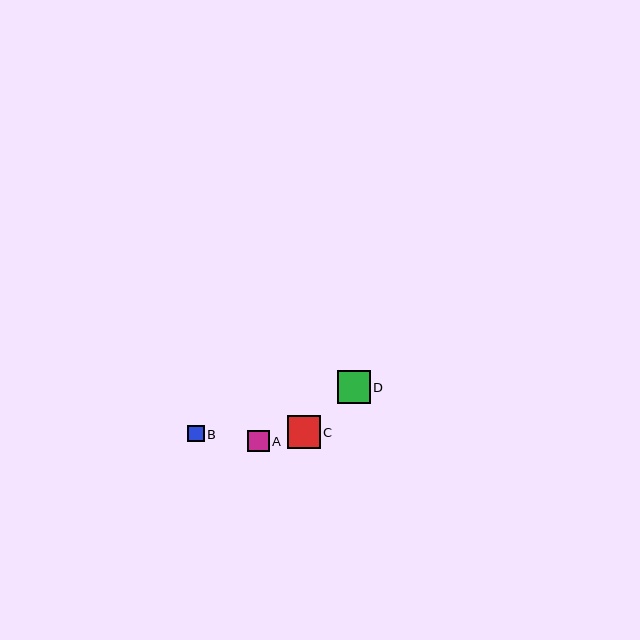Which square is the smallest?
Square B is the smallest with a size of approximately 16 pixels.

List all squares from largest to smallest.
From largest to smallest: D, C, A, B.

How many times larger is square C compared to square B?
Square C is approximately 2.0 times the size of square B.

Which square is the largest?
Square D is the largest with a size of approximately 33 pixels.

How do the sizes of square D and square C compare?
Square D and square C are approximately the same size.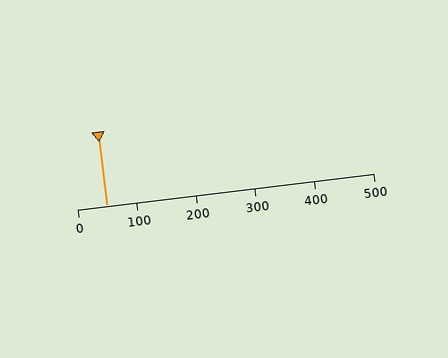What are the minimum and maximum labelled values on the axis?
The axis runs from 0 to 500.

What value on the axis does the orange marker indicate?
The marker indicates approximately 50.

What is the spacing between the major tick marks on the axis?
The major ticks are spaced 100 apart.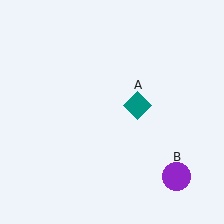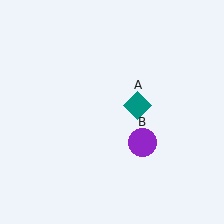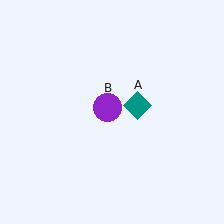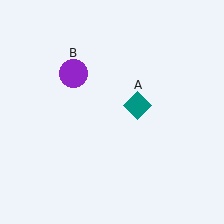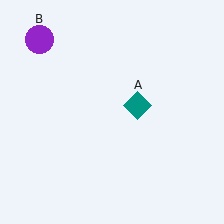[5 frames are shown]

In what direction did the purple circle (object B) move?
The purple circle (object B) moved up and to the left.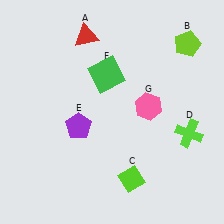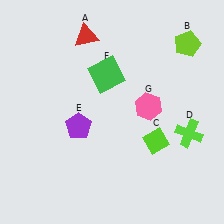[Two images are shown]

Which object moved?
The lime diamond (C) moved up.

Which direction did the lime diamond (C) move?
The lime diamond (C) moved up.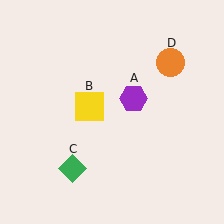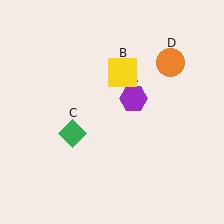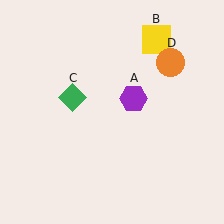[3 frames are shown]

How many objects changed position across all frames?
2 objects changed position: yellow square (object B), green diamond (object C).